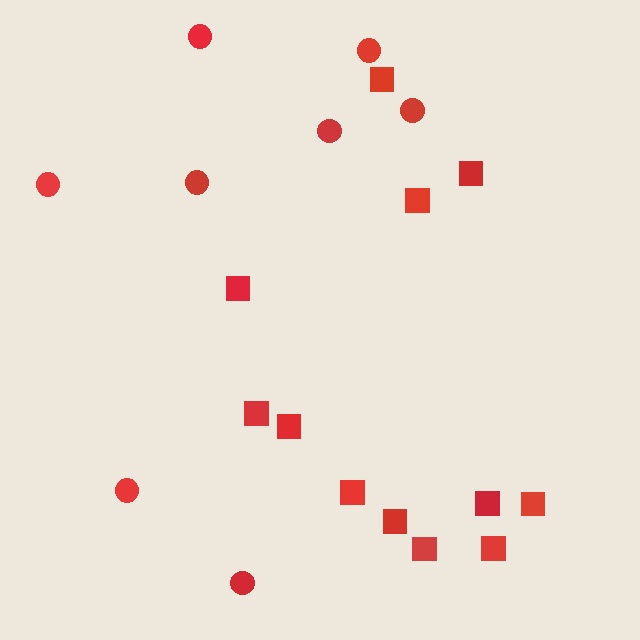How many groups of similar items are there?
There are 2 groups: one group of circles (8) and one group of squares (12).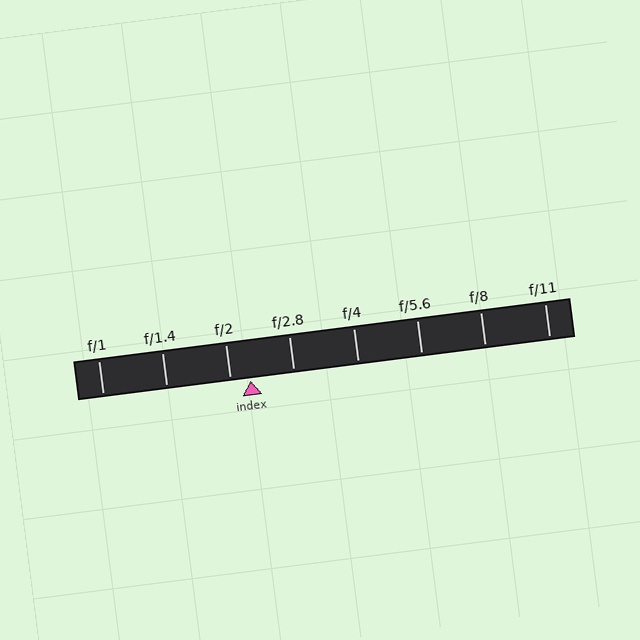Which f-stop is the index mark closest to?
The index mark is closest to f/2.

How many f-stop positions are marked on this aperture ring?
There are 8 f-stop positions marked.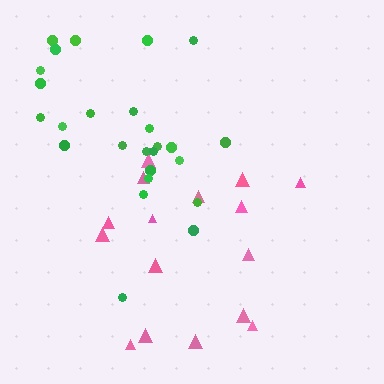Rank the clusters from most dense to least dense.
green, pink.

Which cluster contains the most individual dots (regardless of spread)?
Green (26).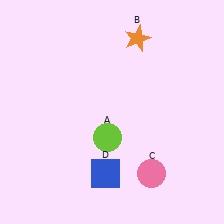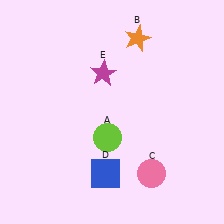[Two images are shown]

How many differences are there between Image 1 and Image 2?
There is 1 difference between the two images.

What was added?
A magenta star (E) was added in Image 2.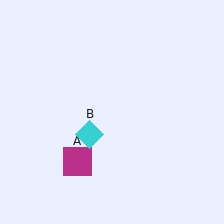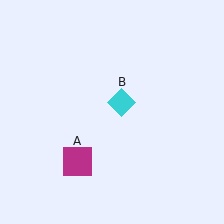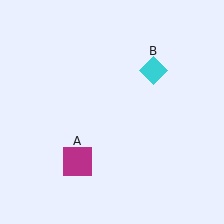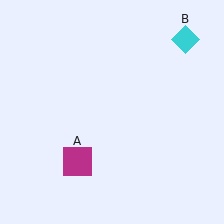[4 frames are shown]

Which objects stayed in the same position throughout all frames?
Magenta square (object A) remained stationary.